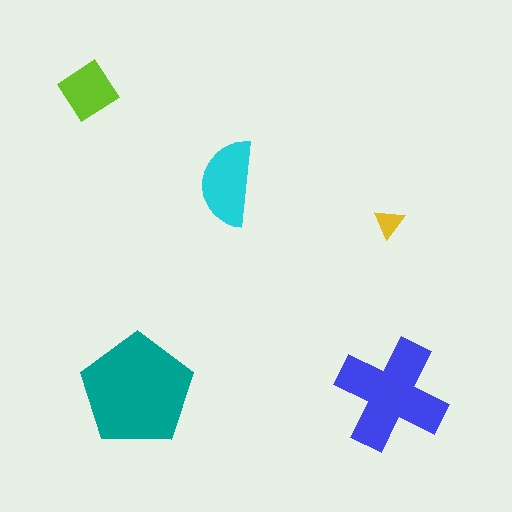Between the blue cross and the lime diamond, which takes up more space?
The blue cross.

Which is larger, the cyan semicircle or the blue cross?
The blue cross.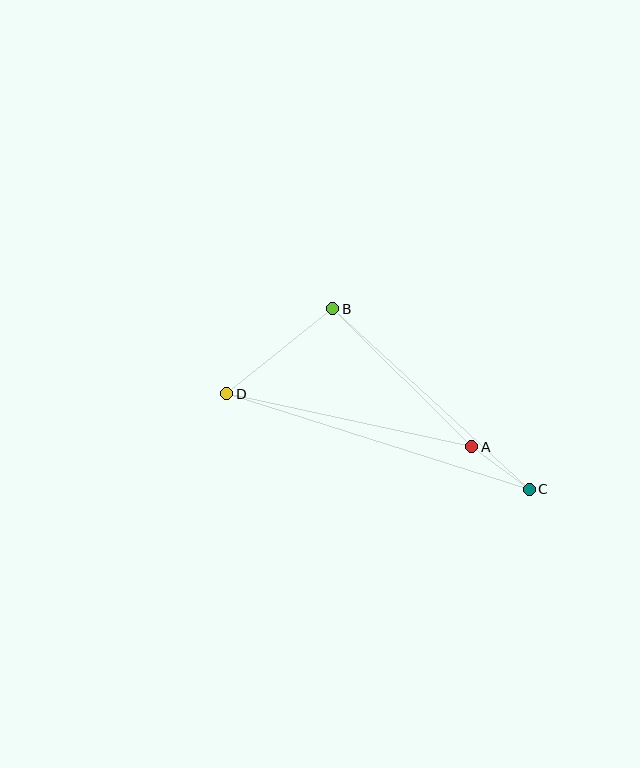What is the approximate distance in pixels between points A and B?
The distance between A and B is approximately 196 pixels.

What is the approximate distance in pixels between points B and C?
The distance between B and C is approximately 267 pixels.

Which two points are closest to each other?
Points A and C are closest to each other.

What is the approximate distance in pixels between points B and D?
The distance between B and D is approximately 135 pixels.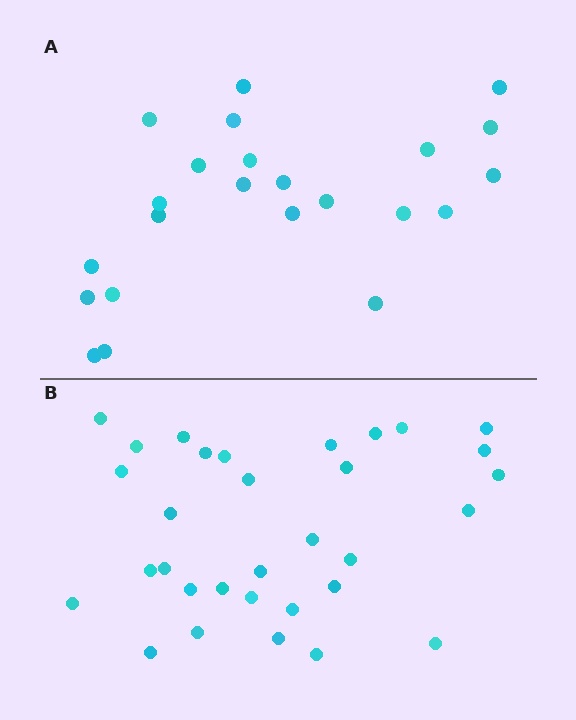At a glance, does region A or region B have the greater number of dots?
Region B (the bottom region) has more dots.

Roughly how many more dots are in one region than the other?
Region B has roughly 8 or so more dots than region A.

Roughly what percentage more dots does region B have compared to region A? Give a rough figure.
About 40% more.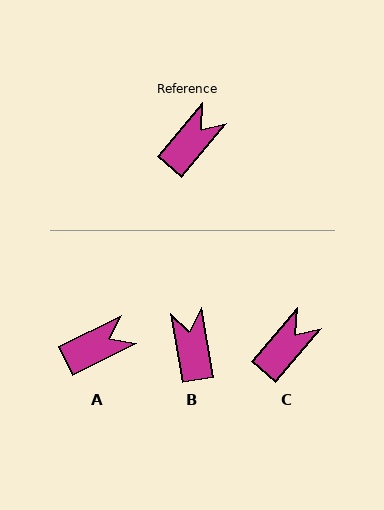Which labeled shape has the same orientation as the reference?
C.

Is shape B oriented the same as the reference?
No, it is off by about 51 degrees.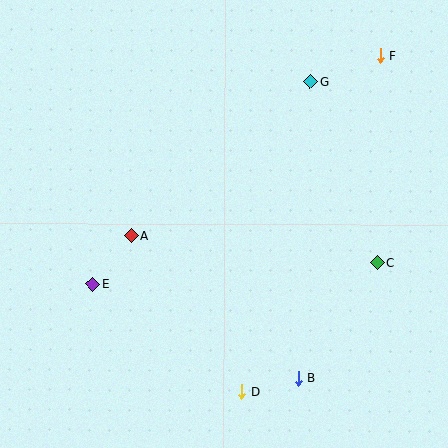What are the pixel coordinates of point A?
Point A is at (131, 235).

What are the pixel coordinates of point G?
Point G is at (310, 82).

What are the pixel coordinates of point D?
Point D is at (242, 392).